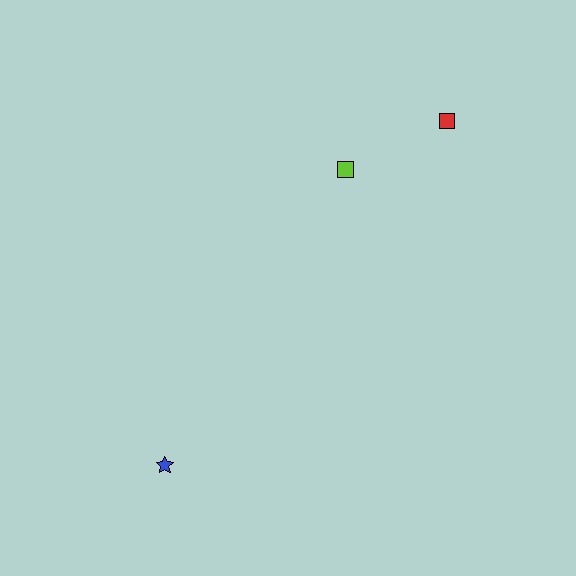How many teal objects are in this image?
There are no teal objects.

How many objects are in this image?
There are 3 objects.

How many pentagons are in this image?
There are no pentagons.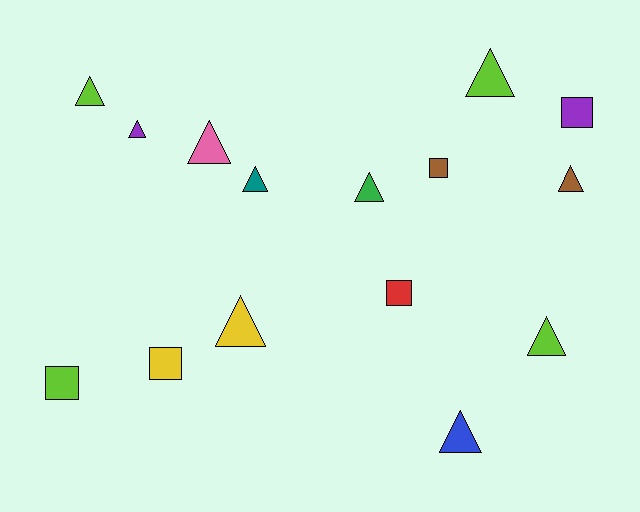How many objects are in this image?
There are 15 objects.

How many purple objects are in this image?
There are 2 purple objects.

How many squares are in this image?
There are 5 squares.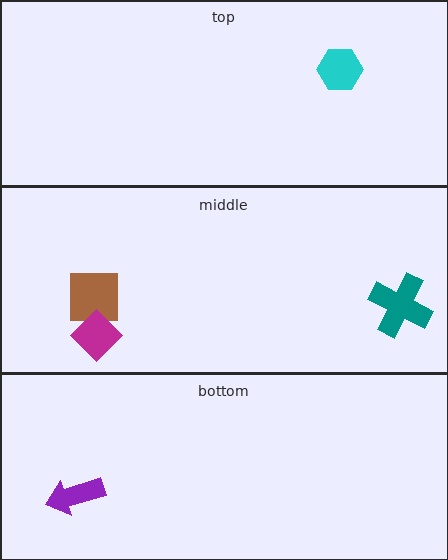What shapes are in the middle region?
The teal cross, the brown square, the magenta diamond.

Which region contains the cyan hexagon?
The top region.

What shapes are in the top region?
The cyan hexagon.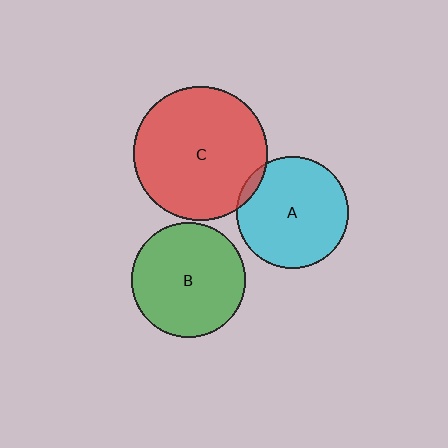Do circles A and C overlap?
Yes.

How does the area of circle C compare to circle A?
Approximately 1.4 times.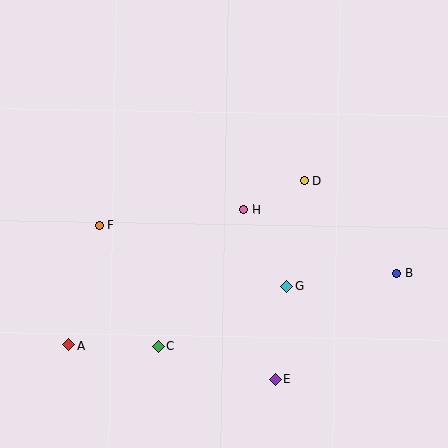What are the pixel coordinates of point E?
Point E is at (275, 379).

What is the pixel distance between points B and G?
The distance between B and G is 111 pixels.